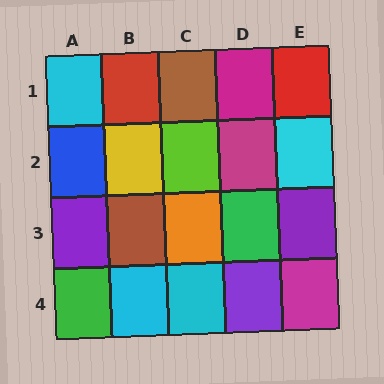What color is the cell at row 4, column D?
Purple.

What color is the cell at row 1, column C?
Brown.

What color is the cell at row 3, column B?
Brown.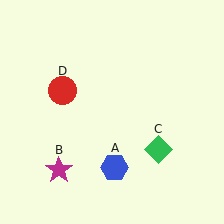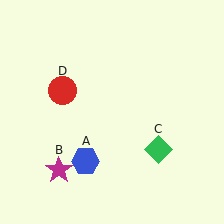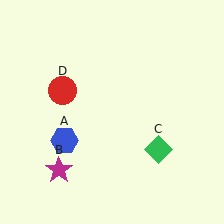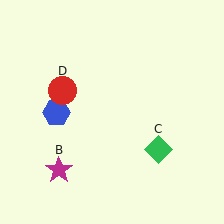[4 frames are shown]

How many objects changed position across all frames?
1 object changed position: blue hexagon (object A).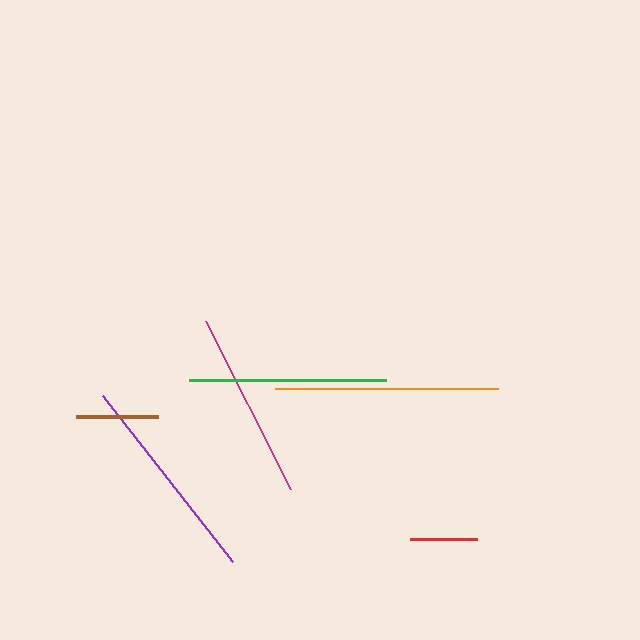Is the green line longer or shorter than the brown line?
The green line is longer than the brown line.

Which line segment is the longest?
The orange line is the longest at approximately 223 pixels.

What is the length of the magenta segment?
The magenta segment is approximately 188 pixels long.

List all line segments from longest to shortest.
From longest to shortest: orange, purple, green, magenta, brown, red.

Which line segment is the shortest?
The red line is the shortest at approximately 67 pixels.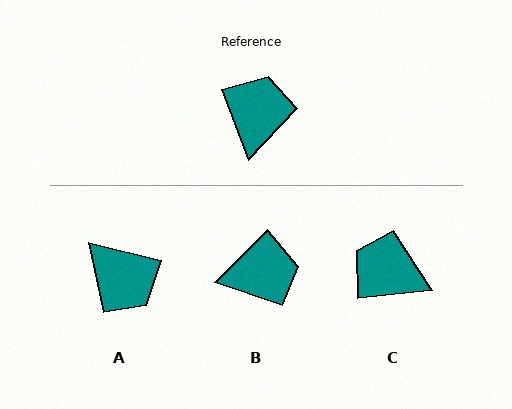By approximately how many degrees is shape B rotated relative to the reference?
Approximately 66 degrees clockwise.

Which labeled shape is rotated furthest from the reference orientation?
A, about 124 degrees away.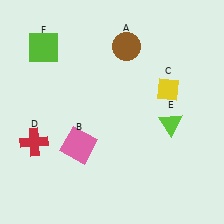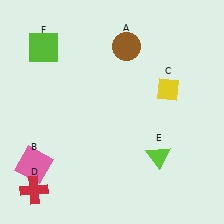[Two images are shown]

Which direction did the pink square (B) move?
The pink square (B) moved left.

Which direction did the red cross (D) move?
The red cross (D) moved down.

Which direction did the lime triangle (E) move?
The lime triangle (E) moved down.